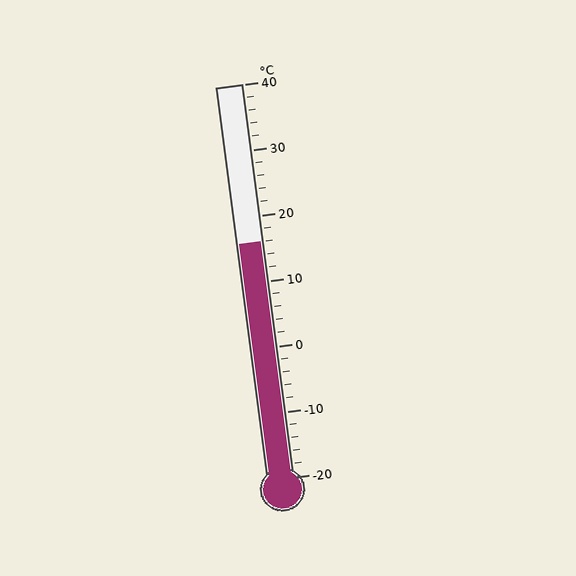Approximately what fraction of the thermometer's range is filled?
The thermometer is filled to approximately 60% of its range.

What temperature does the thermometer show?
The thermometer shows approximately 16°C.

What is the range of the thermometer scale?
The thermometer scale ranges from -20°C to 40°C.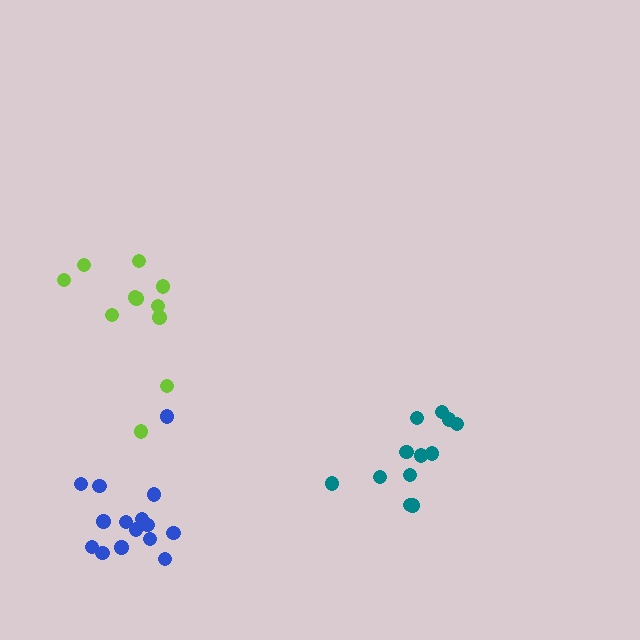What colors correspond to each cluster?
The clusters are colored: lime, blue, teal.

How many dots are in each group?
Group 1: 11 dots, Group 2: 15 dots, Group 3: 12 dots (38 total).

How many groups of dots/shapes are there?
There are 3 groups.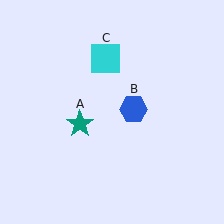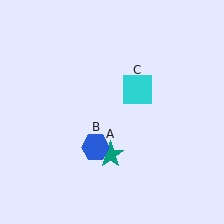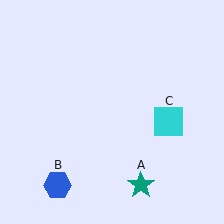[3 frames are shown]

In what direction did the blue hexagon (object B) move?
The blue hexagon (object B) moved down and to the left.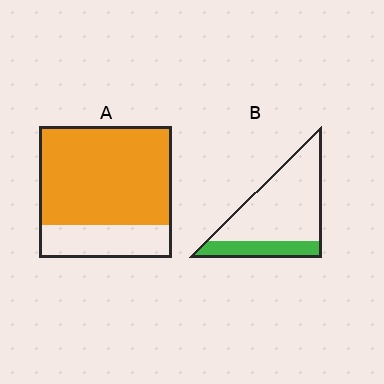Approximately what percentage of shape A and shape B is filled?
A is approximately 75% and B is approximately 25%.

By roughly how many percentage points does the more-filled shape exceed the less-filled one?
By roughly 50 percentage points (A over B).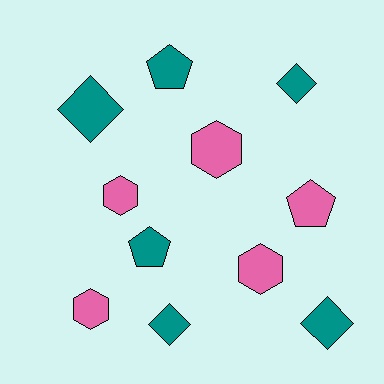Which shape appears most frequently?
Hexagon, with 4 objects.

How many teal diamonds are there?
There are 4 teal diamonds.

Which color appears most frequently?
Teal, with 6 objects.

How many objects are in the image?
There are 11 objects.